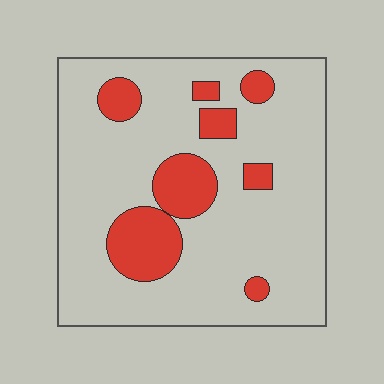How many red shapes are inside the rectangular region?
8.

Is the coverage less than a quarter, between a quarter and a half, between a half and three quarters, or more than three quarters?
Less than a quarter.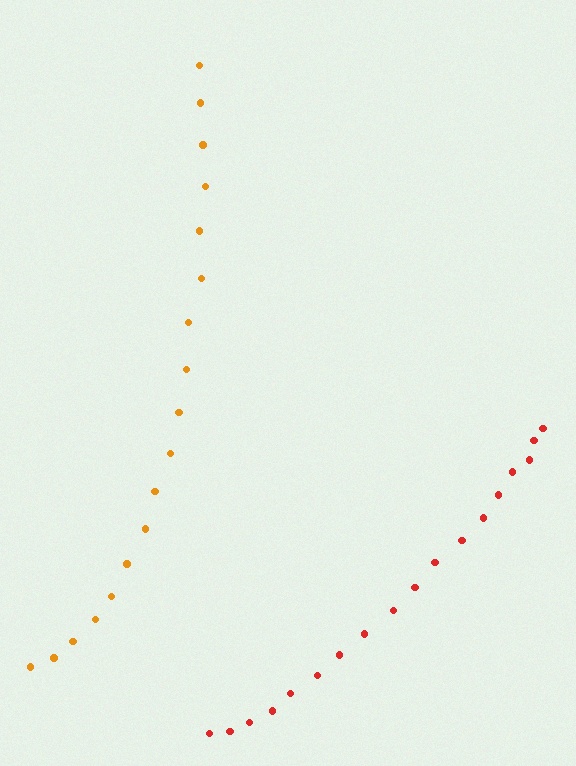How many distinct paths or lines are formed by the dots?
There are 2 distinct paths.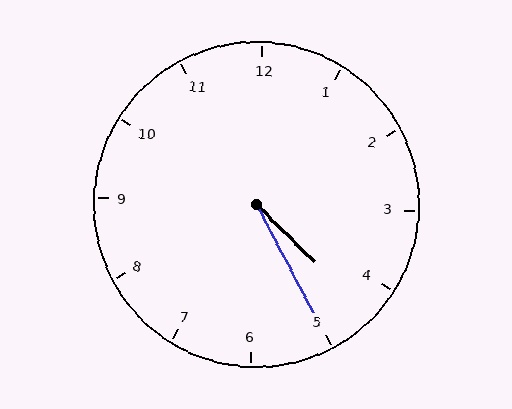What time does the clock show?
4:25.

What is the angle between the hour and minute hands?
Approximately 18 degrees.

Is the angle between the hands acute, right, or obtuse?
It is acute.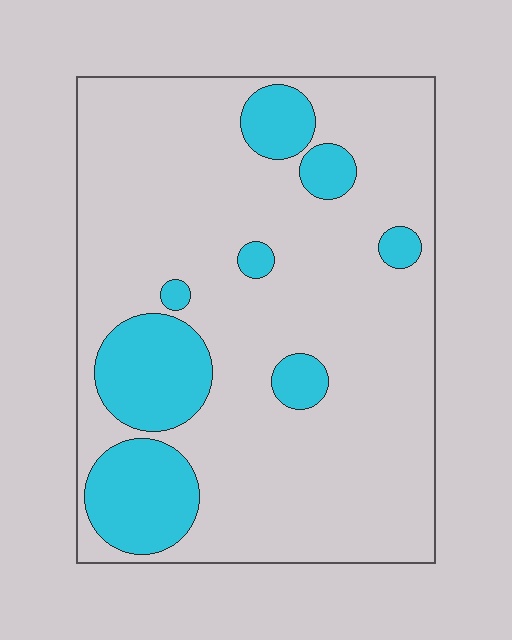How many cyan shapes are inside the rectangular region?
8.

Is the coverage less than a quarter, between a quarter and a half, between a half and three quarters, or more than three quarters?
Less than a quarter.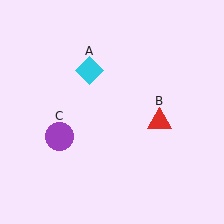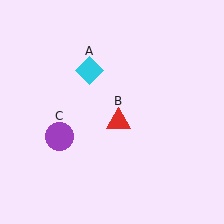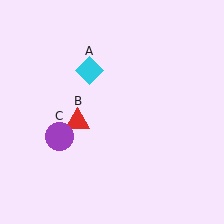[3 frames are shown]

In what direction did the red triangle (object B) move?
The red triangle (object B) moved left.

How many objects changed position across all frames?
1 object changed position: red triangle (object B).